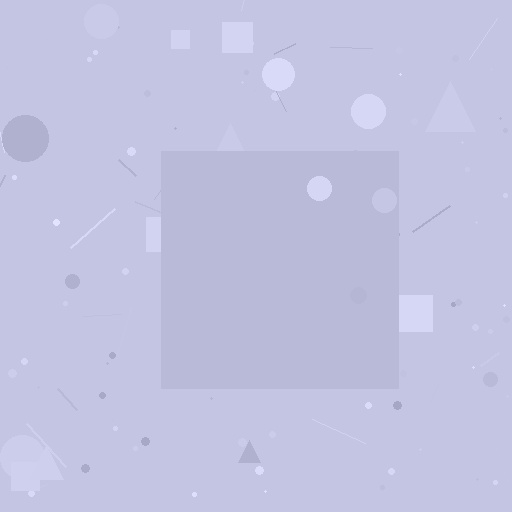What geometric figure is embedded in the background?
A square is embedded in the background.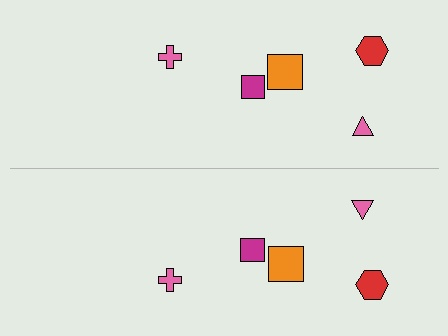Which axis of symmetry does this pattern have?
The pattern has a horizontal axis of symmetry running through the center of the image.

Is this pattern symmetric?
Yes, this pattern has bilateral (reflection) symmetry.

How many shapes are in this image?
There are 10 shapes in this image.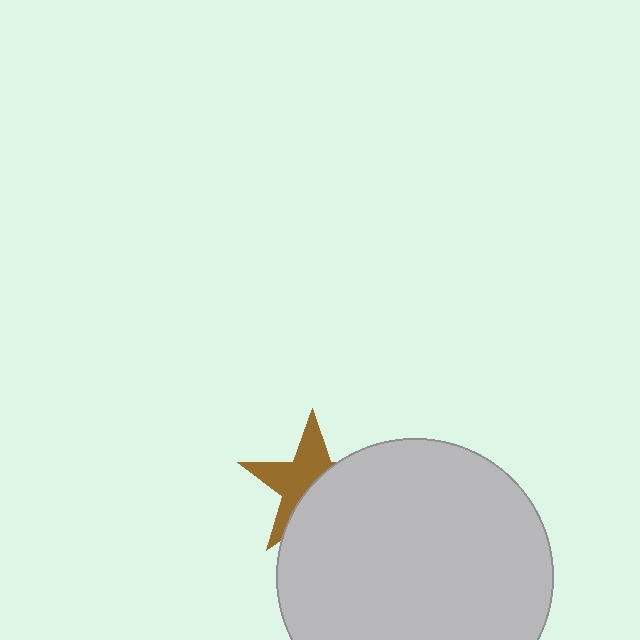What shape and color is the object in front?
The object in front is a light gray circle.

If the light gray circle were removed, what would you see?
You would see the complete brown star.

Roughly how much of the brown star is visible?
About half of it is visible (roughly 50%).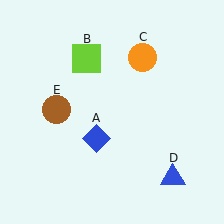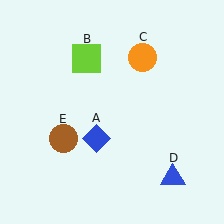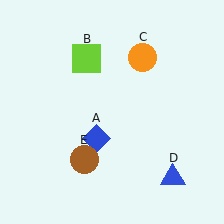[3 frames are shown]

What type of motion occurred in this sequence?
The brown circle (object E) rotated counterclockwise around the center of the scene.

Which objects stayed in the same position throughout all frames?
Blue diamond (object A) and lime square (object B) and orange circle (object C) and blue triangle (object D) remained stationary.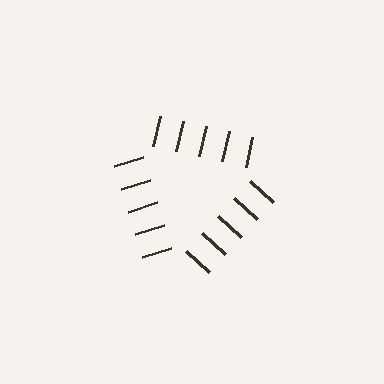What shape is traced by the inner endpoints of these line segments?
An illusory triangle — the line segments terminate on its edges but no continuous stroke is drawn.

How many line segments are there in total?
15 — 5 along each of the 3 edges.